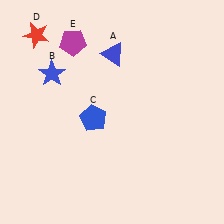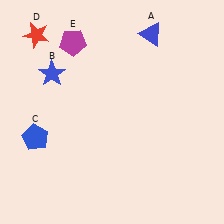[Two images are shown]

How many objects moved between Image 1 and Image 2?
2 objects moved between the two images.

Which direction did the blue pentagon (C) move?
The blue pentagon (C) moved left.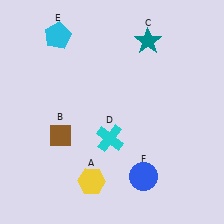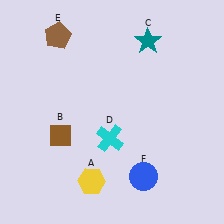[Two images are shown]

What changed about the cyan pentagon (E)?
In Image 1, E is cyan. In Image 2, it changed to brown.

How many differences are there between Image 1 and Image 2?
There is 1 difference between the two images.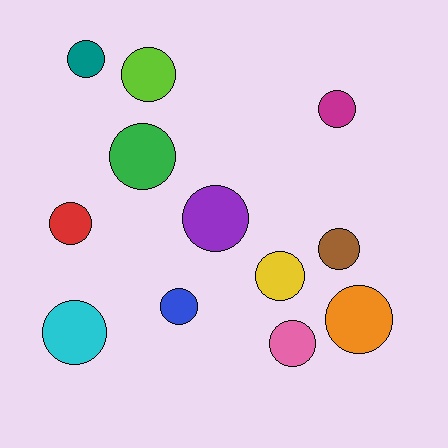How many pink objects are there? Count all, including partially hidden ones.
There is 1 pink object.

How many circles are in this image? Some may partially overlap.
There are 12 circles.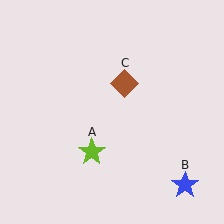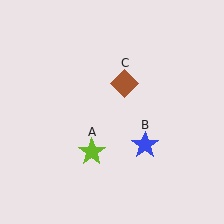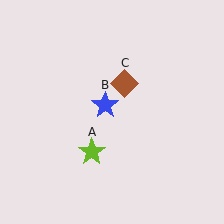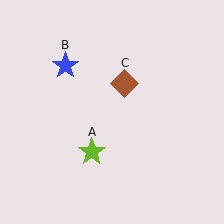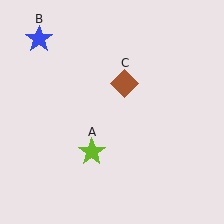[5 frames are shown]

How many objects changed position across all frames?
1 object changed position: blue star (object B).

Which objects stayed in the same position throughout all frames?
Lime star (object A) and brown diamond (object C) remained stationary.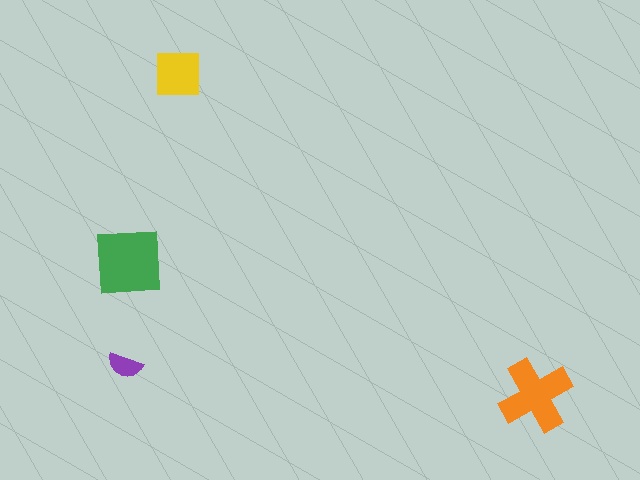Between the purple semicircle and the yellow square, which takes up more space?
The yellow square.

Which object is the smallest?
The purple semicircle.